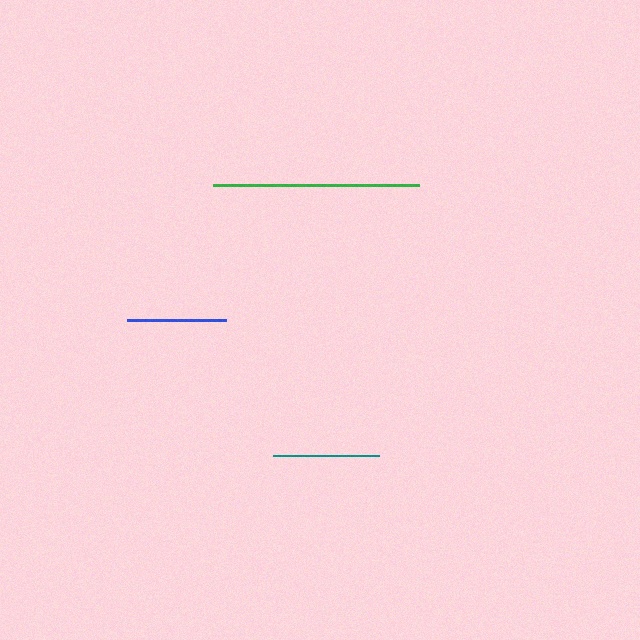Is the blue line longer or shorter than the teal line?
The teal line is longer than the blue line.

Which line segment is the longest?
The green line is the longest at approximately 207 pixels.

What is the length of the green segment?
The green segment is approximately 207 pixels long.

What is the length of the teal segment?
The teal segment is approximately 106 pixels long.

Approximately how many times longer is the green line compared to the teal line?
The green line is approximately 1.9 times the length of the teal line.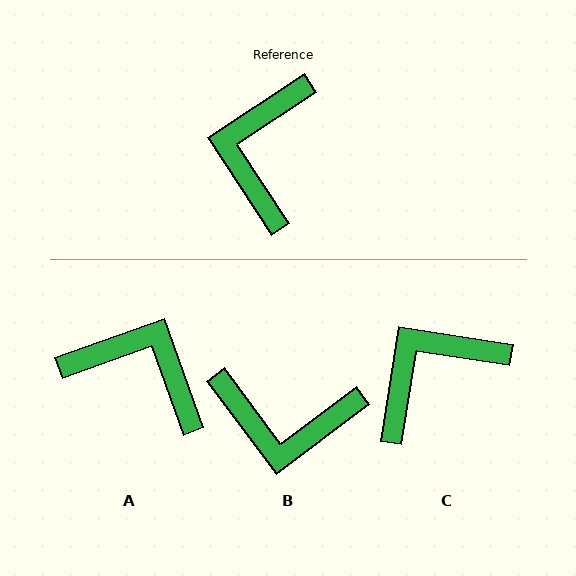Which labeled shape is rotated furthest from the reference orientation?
A, about 103 degrees away.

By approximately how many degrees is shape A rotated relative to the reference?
Approximately 103 degrees clockwise.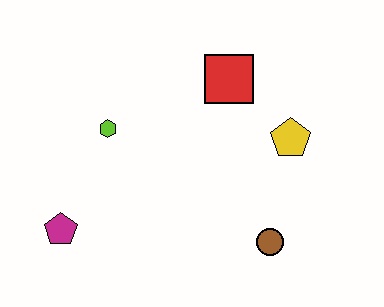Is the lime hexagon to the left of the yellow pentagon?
Yes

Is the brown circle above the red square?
No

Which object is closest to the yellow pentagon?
The red square is closest to the yellow pentagon.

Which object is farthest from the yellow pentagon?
The magenta pentagon is farthest from the yellow pentagon.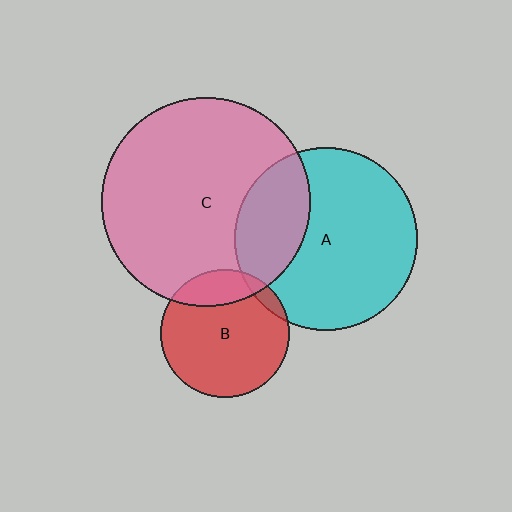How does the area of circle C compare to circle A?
Approximately 1.3 times.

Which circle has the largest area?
Circle C (pink).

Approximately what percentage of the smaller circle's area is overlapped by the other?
Approximately 30%.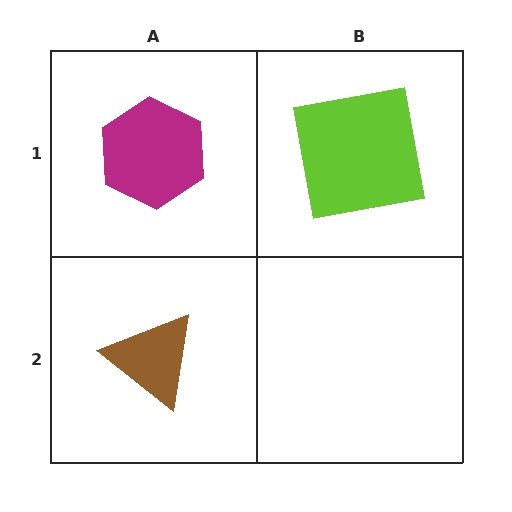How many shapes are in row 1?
2 shapes.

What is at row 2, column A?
A brown triangle.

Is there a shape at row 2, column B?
No, that cell is empty.